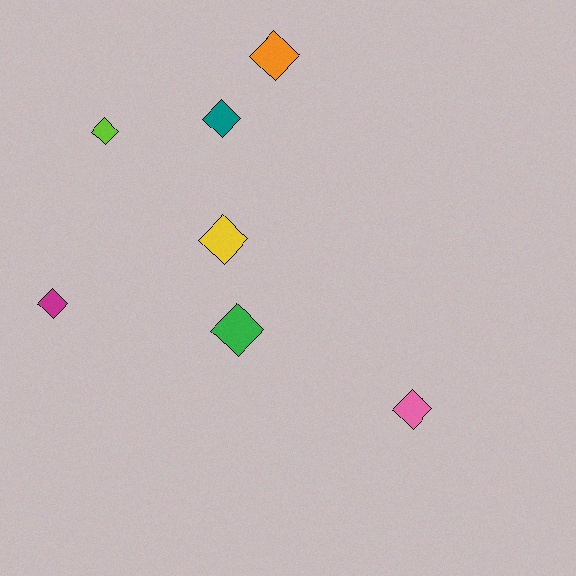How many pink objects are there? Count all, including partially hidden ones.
There is 1 pink object.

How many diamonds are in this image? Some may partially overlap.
There are 7 diamonds.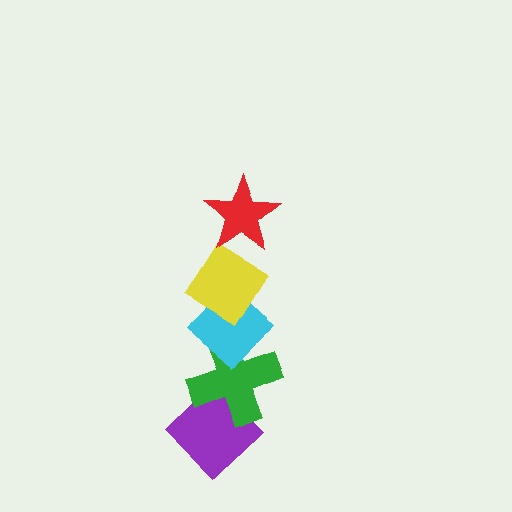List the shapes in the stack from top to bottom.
From top to bottom: the red star, the yellow diamond, the cyan diamond, the green cross, the purple diamond.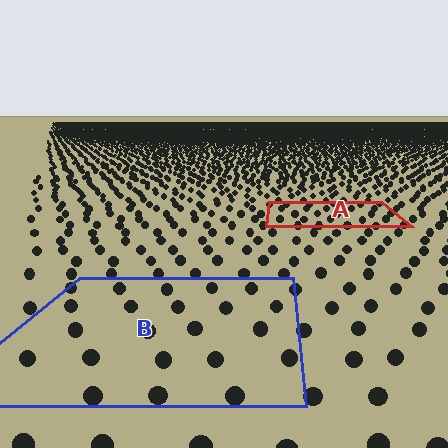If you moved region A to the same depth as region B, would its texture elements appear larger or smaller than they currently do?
They would appear larger. At a closer depth, the same texture elements are projected at a bigger on-screen size.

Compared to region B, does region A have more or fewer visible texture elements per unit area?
Region A has more texture elements per unit area — they are packed more densely because it is farther away.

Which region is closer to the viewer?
Region B is closer. The texture elements there are larger and more spread out.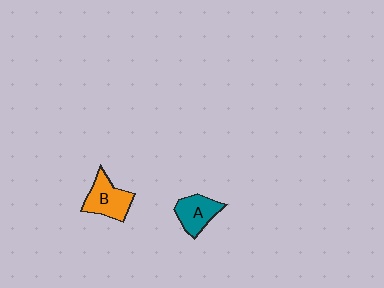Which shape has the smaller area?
Shape A (teal).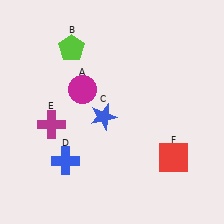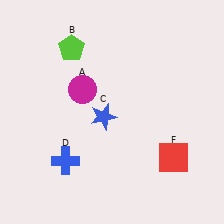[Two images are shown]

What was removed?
The magenta cross (E) was removed in Image 2.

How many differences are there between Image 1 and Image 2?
There is 1 difference between the two images.